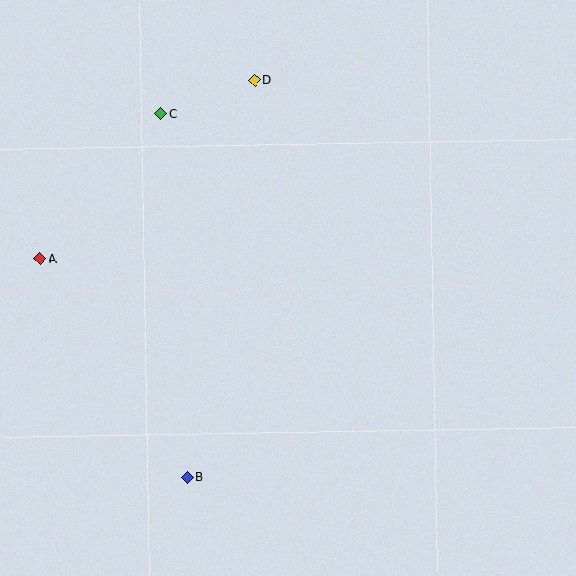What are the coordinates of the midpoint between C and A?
The midpoint between C and A is at (100, 186).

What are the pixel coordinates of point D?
Point D is at (255, 80).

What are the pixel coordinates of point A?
Point A is at (40, 259).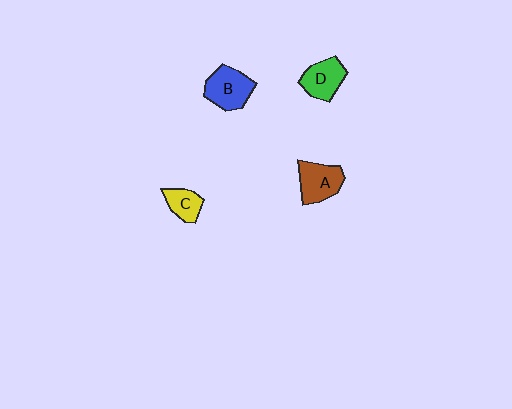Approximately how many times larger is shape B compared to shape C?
Approximately 1.7 times.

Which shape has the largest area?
Shape B (blue).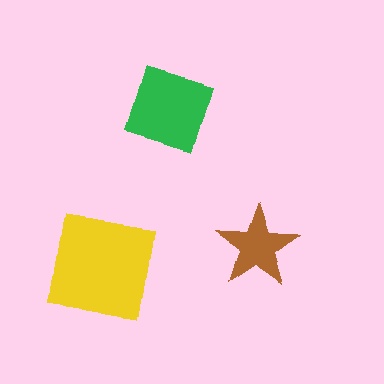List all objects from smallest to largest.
The brown star, the green diamond, the yellow square.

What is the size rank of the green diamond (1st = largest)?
2nd.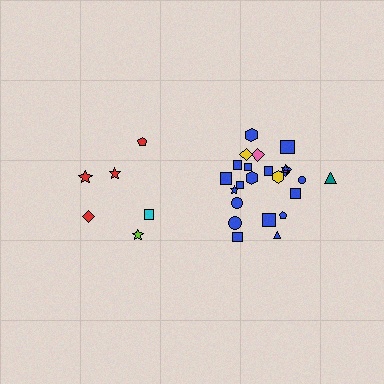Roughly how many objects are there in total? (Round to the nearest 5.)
Roughly 30 objects in total.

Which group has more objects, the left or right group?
The right group.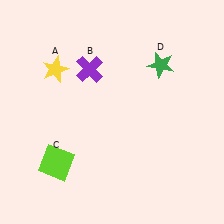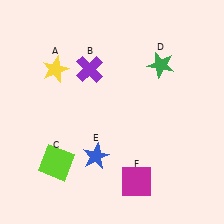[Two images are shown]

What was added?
A blue star (E), a magenta square (F) were added in Image 2.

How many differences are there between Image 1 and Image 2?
There are 2 differences between the two images.